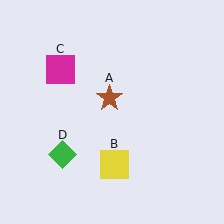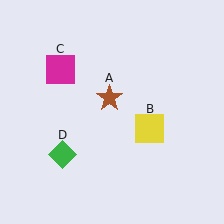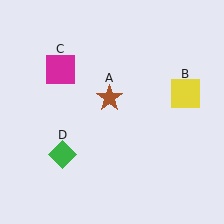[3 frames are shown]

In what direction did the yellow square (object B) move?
The yellow square (object B) moved up and to the right.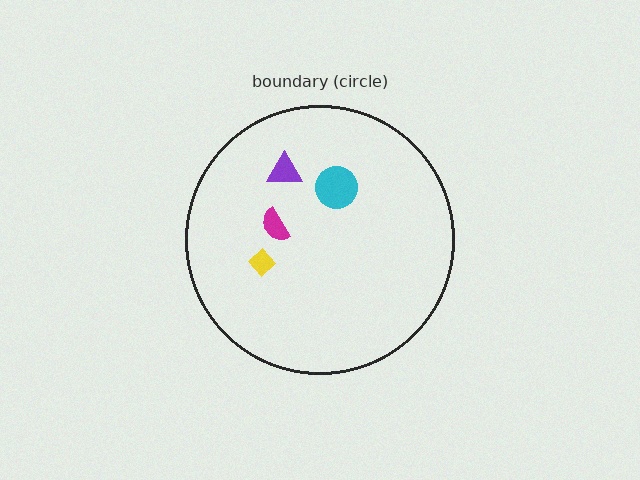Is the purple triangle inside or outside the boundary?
Inside.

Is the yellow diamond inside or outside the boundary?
Inside.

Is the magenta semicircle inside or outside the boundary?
Inside.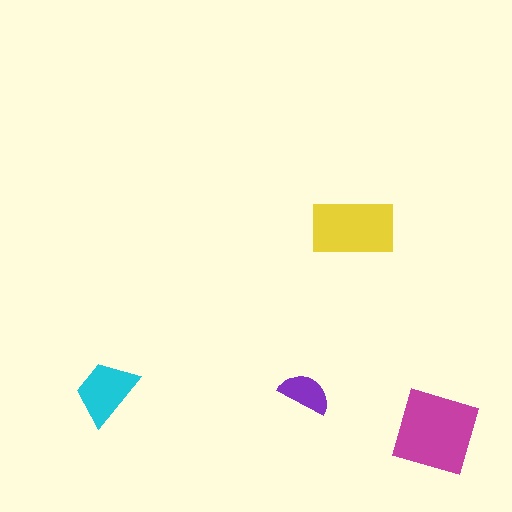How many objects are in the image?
There are 4 objects in the image.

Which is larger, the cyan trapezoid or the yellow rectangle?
The yellow rectangle.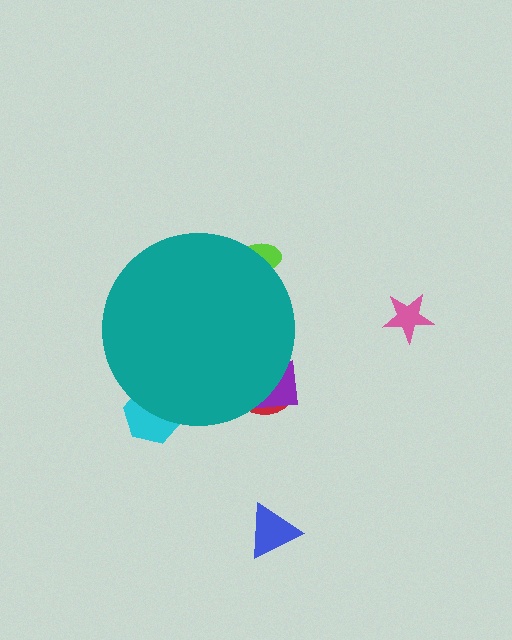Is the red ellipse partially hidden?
Yes, the red ellipse is partially hidden behind the teal circle.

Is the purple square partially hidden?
Yes, the purple square is partially hidden behind the teal circle.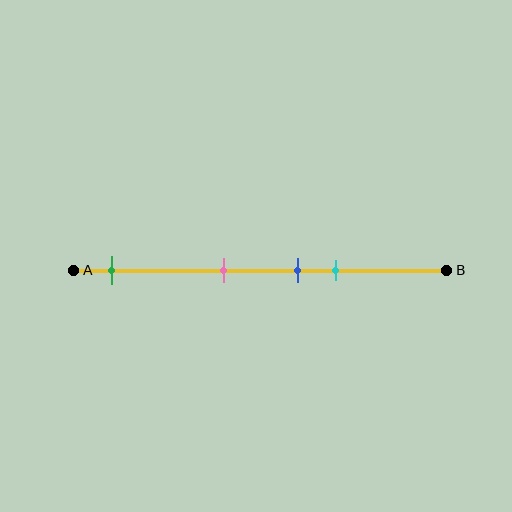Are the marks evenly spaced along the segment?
No, the marks are not evenly spaced.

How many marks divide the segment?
There are 4 marks dividing the segment.